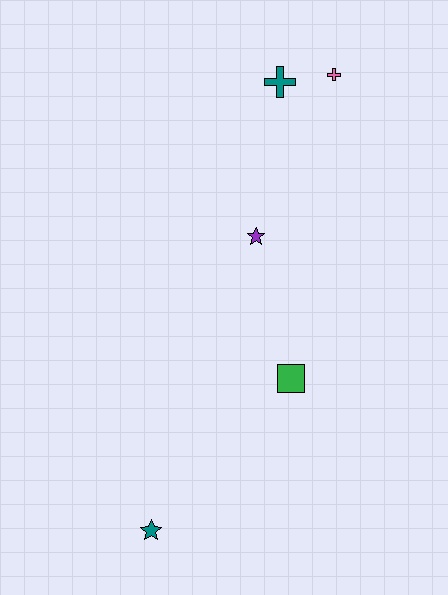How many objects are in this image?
There are 5 objects.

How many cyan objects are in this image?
There are no cyan objects.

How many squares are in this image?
There is 1 square.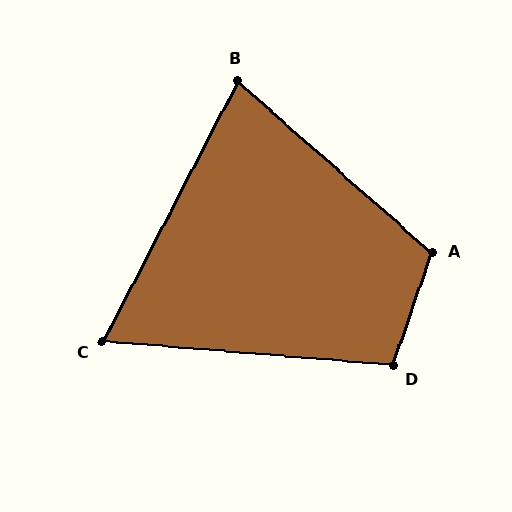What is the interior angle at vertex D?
Approximately 104 degrees (obtuse).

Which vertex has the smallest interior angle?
C, at approximately 67 degrees.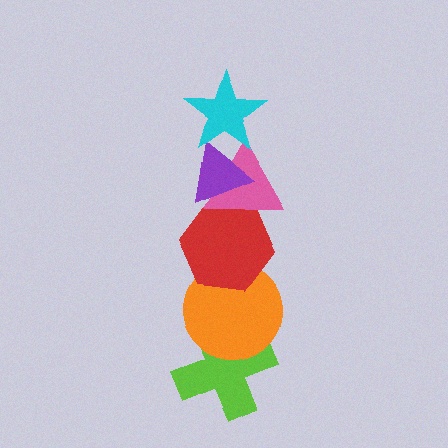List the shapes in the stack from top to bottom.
From top to bottom: the cyan star, the purple triangle, the pink triangle, the red hexagon, the orange circle, the lime cross.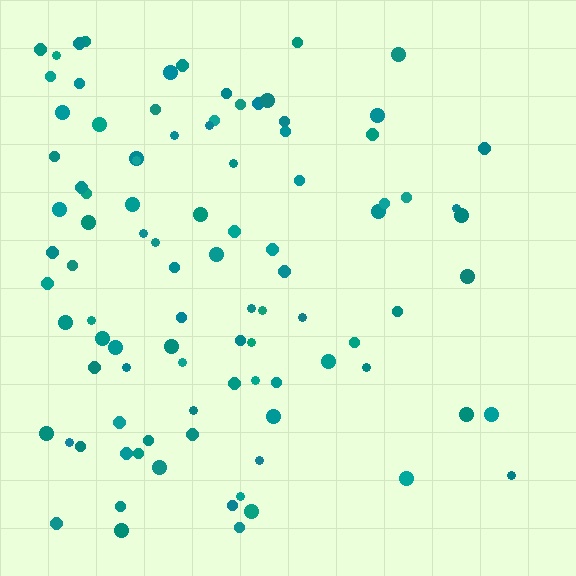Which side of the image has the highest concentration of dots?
The left.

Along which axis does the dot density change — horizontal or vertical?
Horizontal.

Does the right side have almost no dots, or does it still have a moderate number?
Still a moderate number, just noticeably fewer than the left.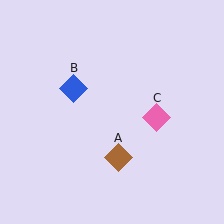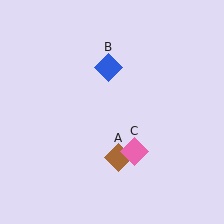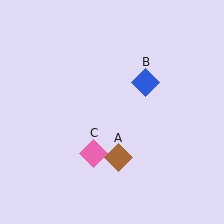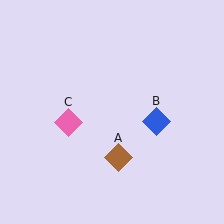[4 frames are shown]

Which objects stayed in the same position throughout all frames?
Brown diamond (object A) remained stationary.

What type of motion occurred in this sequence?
The blue diamond (object B), pink diamond (object C) rotated clockwise around the center of the scene.